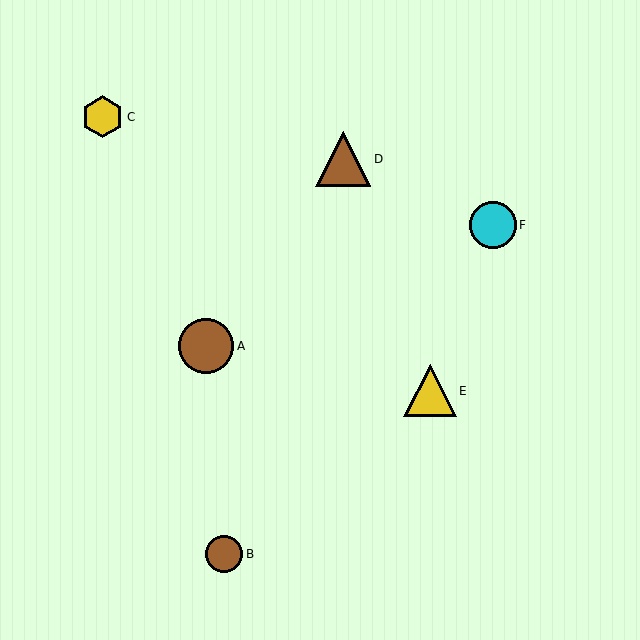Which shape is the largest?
The brown circle (labeled A) is the largest.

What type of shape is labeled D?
Shape D is a brown triangle.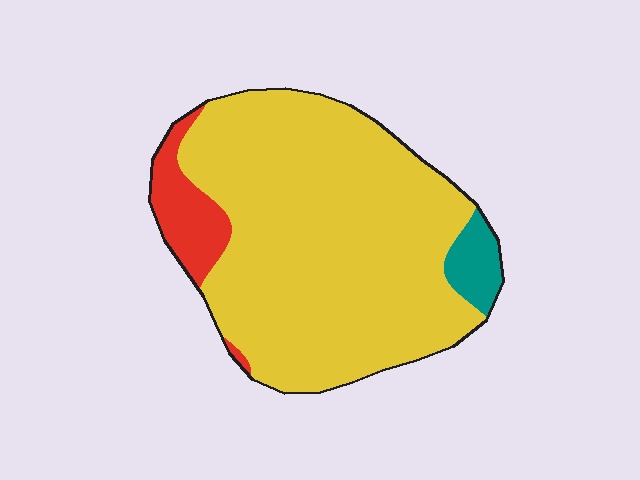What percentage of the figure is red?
Red covers 10% of the figure.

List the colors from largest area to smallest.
From largest to smallest: yellow, red, teal.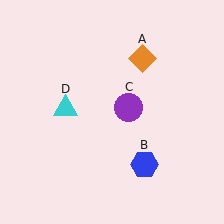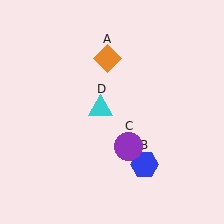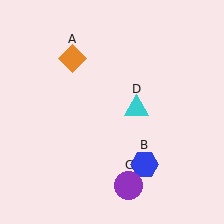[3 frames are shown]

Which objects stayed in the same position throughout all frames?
Blue hexagon (object B) remained stationary.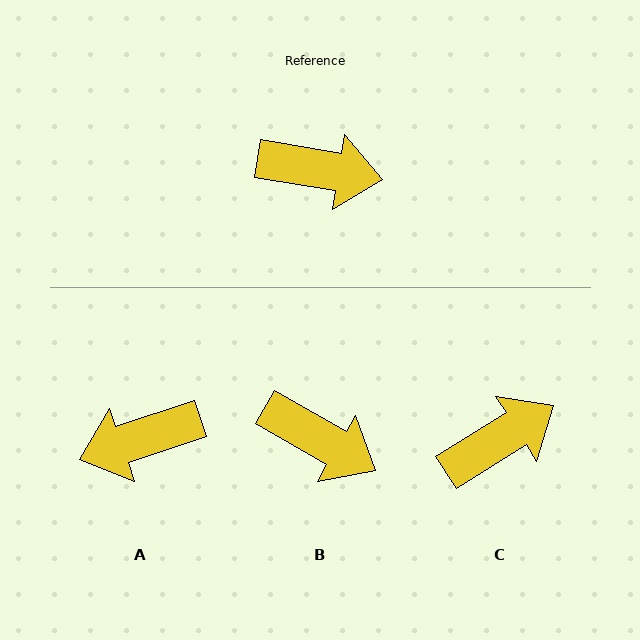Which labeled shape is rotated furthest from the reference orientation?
A, about 152 degrees away.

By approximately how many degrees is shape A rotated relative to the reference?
Approximately 152 degrees clockwise.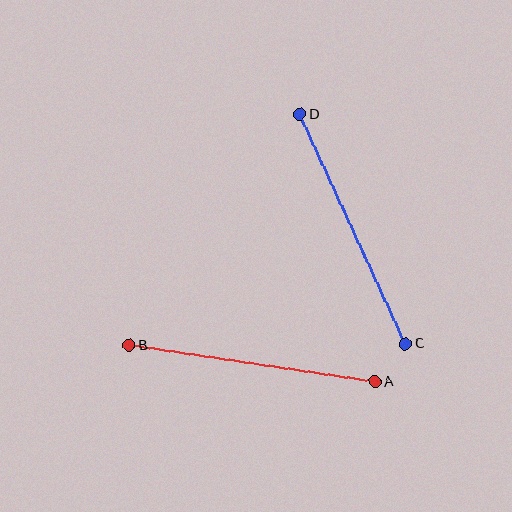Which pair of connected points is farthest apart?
Points C and D are farthest apart.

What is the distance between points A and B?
The distance is approximately 248 pixels.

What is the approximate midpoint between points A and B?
The midpoint is at approximately (252, 364) pixels.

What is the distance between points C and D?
The distance is approximately 253 pixels.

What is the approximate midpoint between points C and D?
The midpoint is at approximately (353, 229) pixels.